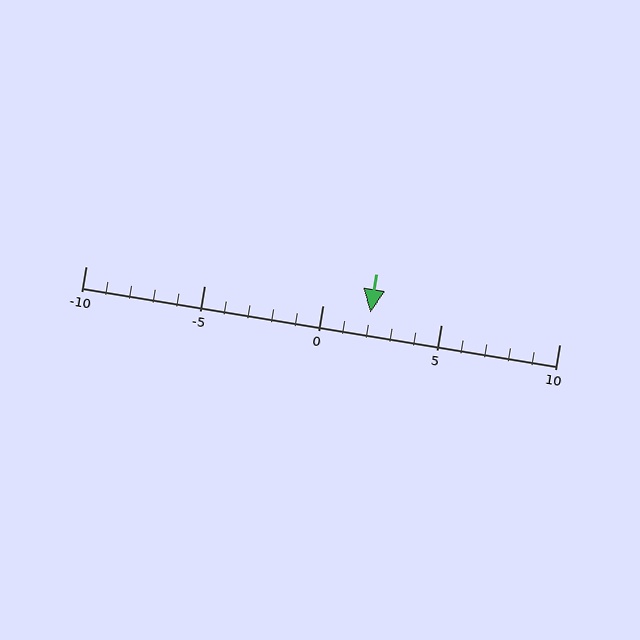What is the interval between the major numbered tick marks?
The major tick marks are spaced 5 units apart.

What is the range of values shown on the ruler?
The ruler shows values from -10 to 10.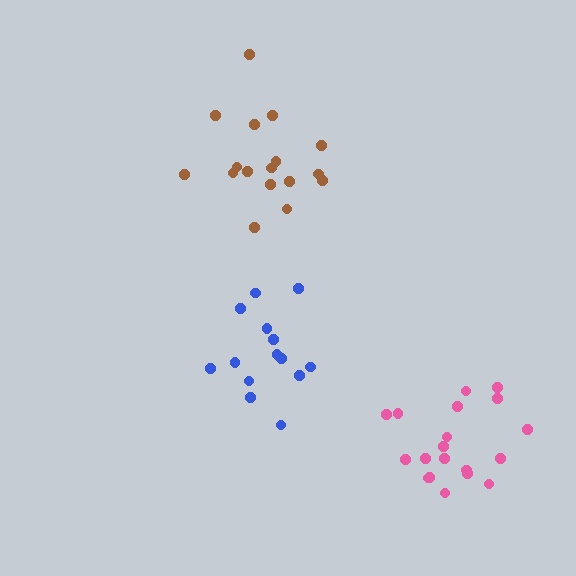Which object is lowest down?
The pink cluster is bottommost.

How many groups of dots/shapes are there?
There are 3 groups.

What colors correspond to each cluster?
The clusters are colored: pink, brown, blue.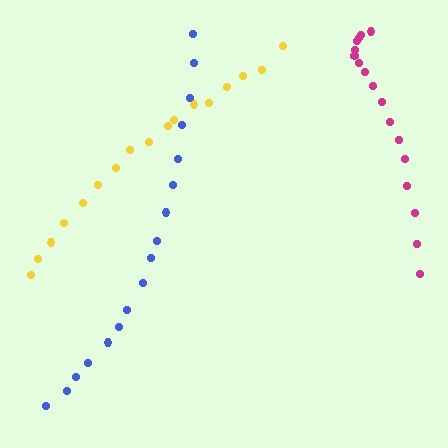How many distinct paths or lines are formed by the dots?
There are 3 distinct paths.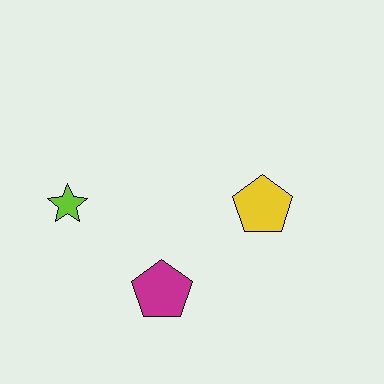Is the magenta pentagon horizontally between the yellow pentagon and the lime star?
Yes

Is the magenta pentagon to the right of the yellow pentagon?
No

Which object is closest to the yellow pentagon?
The magenta pentagon is closest to the yellow pentagon.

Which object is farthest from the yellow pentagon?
The lime star is farthest from the yellow pentagon.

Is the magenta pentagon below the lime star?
Yes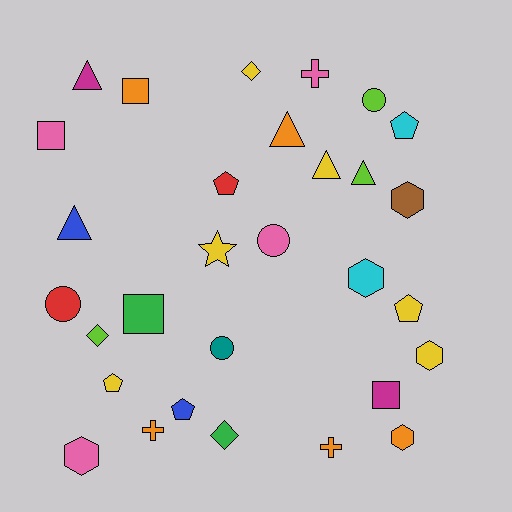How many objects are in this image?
There are 30 objects.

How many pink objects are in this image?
There are 4 pink objects.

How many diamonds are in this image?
There are 3 diamonds.